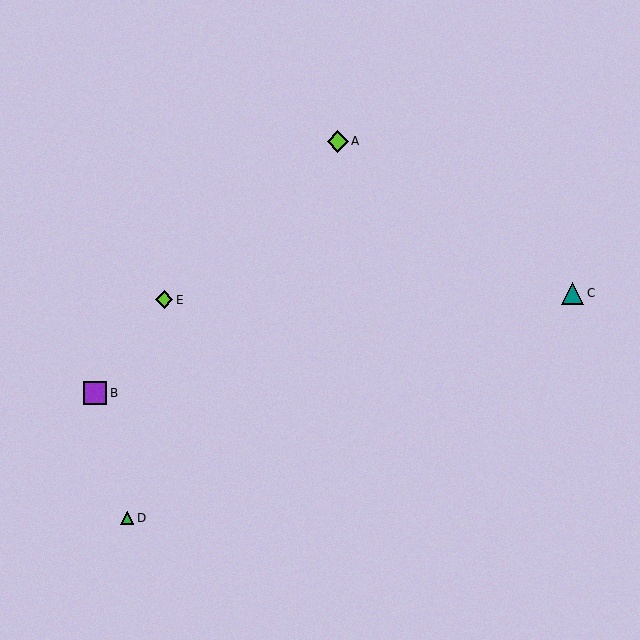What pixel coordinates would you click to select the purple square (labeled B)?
Click at (95, 393) to select the purple square B.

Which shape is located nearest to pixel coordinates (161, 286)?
The lime diamond (labeled E) at (164, 300) is nearest to that location.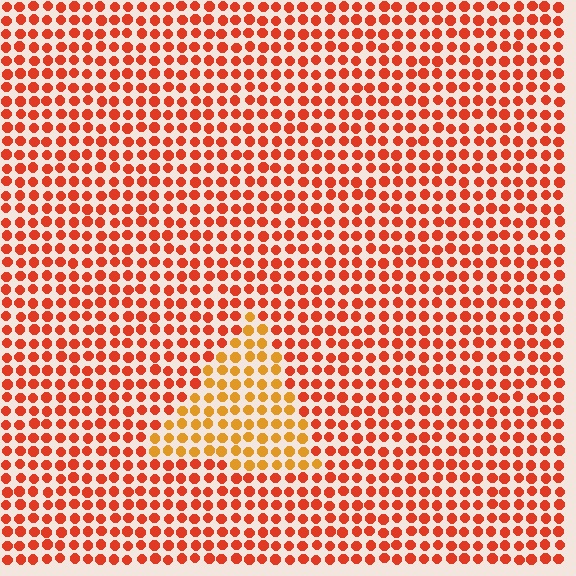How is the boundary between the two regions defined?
The boundary is defined purely by a slight shift in hue (about 31 degrees). Spacing, size, and orientation are identical on both sides.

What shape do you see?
I see a triangle.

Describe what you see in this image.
The image is filled with small red elements in a uniform arrangement. A triangle-shaped region is visible where the elements are tinted to a slightly different hue, forming a subtle color boundary.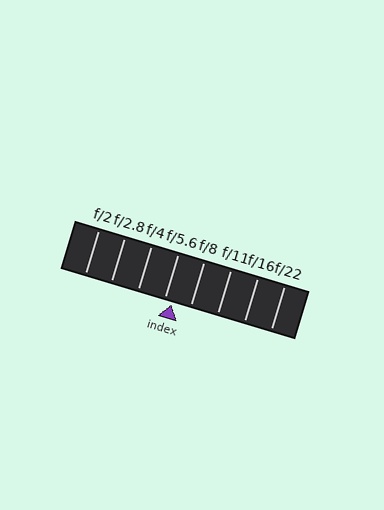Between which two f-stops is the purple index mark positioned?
The index mark is between f/5.6 and f/8.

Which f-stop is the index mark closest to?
The index mark is closest to f/5.6.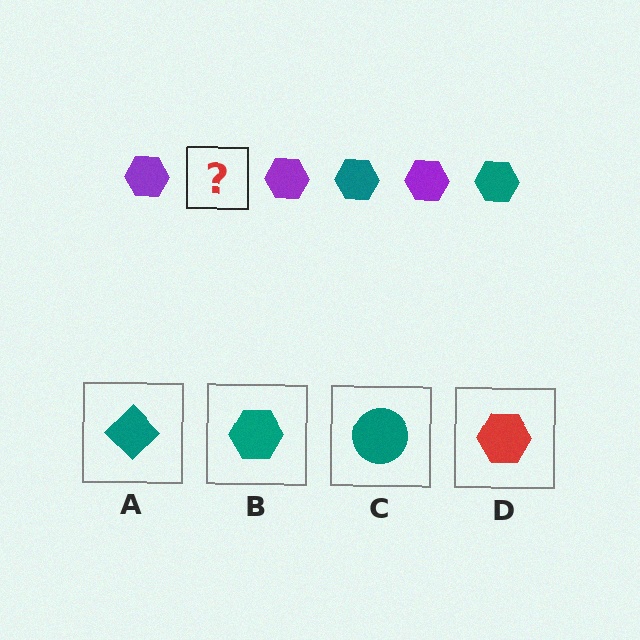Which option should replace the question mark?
Option B.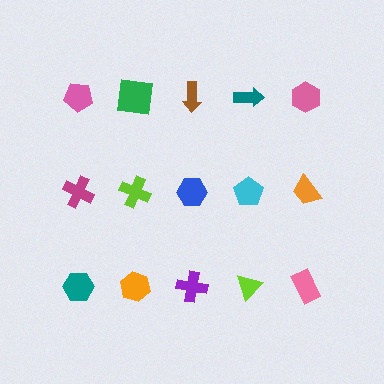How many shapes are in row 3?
5 shapes.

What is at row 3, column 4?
A lime triangle.